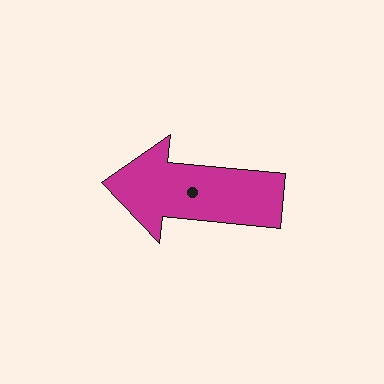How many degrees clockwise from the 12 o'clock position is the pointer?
Approximately 276 degrees.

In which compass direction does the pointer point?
West.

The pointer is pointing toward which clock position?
Roughly 9 o'clock.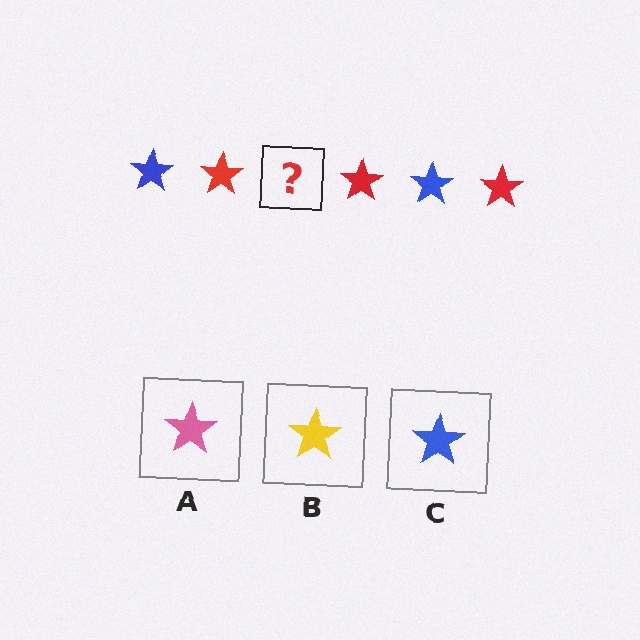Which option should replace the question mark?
Option C.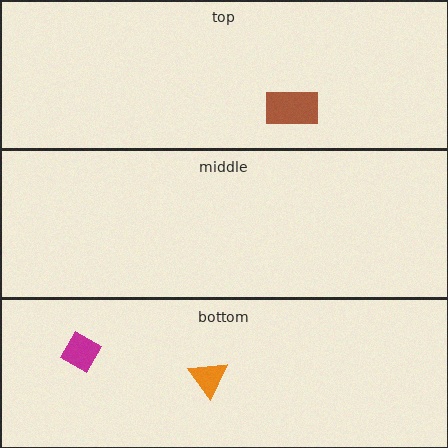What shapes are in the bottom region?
The magenta diamond, the orange triangle.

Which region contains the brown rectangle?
The top region.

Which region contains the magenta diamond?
The bottom region.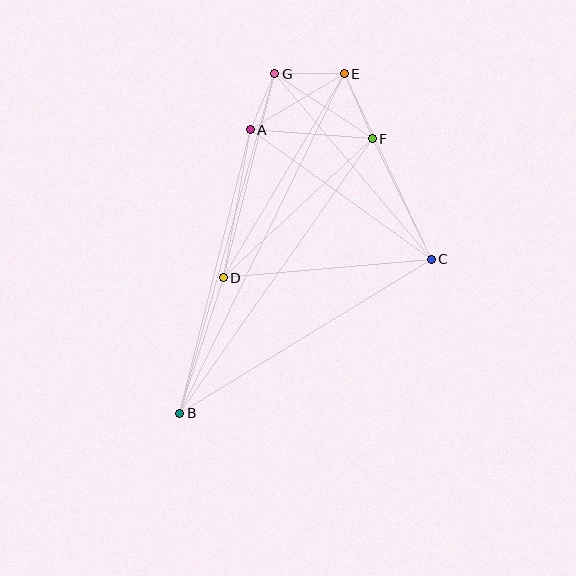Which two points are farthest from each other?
Points B and E are farthest from each other.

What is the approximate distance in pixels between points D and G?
The distance between D and G is approximately 210 pixels.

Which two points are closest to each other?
Points A and G are closest to each other.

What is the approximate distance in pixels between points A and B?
The distance between A and B is approximately 292 pixels.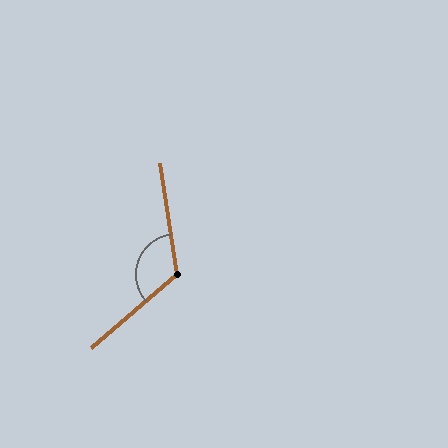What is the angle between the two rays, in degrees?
Approximately 122 degrees.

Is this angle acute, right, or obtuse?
It is obtuse.